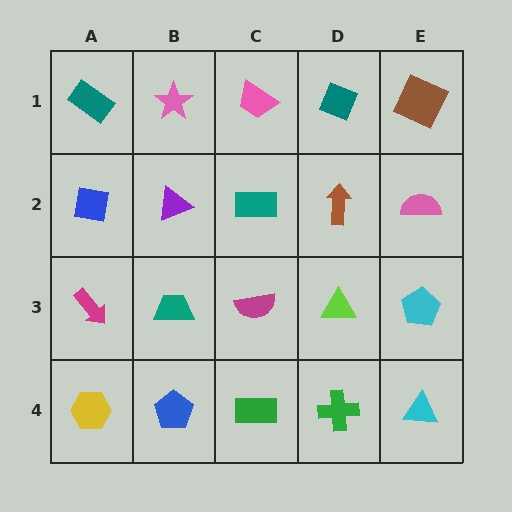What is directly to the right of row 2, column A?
A purple triangle.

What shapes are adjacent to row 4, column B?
A teal trapezoid (row 3, column B), a yellow hexagon (row 4, column A), a green rectangle (row 4, column C).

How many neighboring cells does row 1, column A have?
2.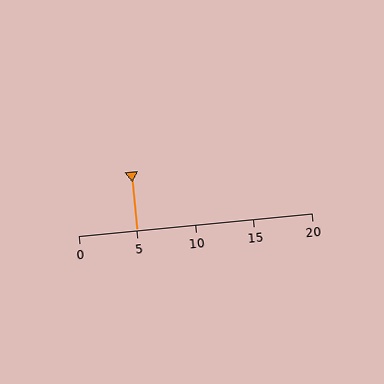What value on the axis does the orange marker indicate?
The marker indicates approximately 5.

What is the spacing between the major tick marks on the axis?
The major ticks are spaced 5 apart.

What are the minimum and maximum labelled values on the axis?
The axis runs from 0 to 20.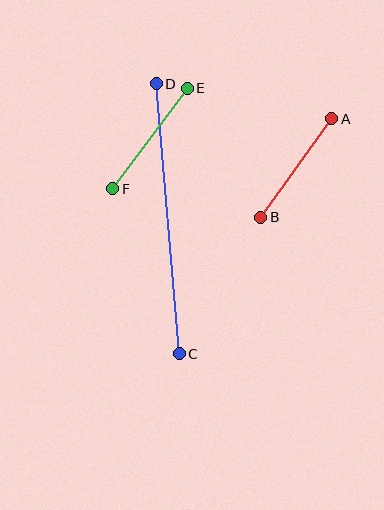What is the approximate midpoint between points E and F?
The midpoint is at approximately (150, 139) pixels.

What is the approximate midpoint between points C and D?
The midpoint is at approximately (168, 219) pixels.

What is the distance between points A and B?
The distance is approximately 122 pixels.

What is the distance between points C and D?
The distance is approximately 271 pixels.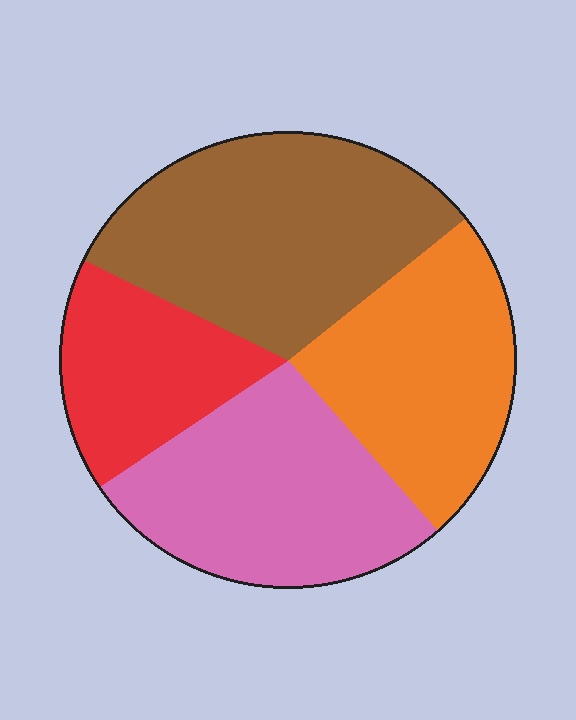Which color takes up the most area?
Brown, at roughly 30%.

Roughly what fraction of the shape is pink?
Pink covers around 25% of the shape.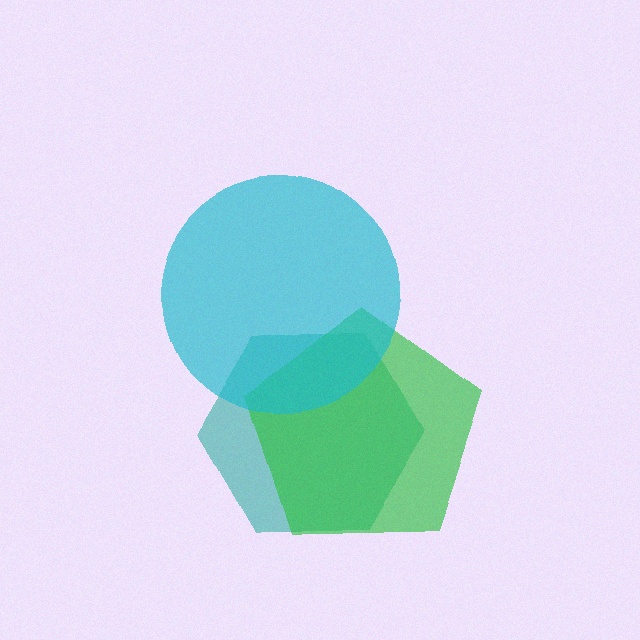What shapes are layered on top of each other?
The layered shapes are: a teal hexagon, a green pentagon, a cyan circle.